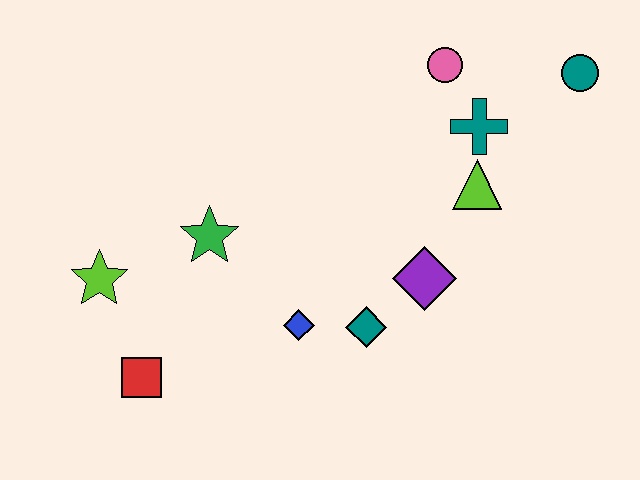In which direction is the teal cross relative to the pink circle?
The teal cross is below the pink circle.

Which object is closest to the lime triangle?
The teal cross is closest to the lime triangle.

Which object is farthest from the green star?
The teal circle is farthest from the green star.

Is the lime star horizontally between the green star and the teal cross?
No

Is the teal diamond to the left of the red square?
No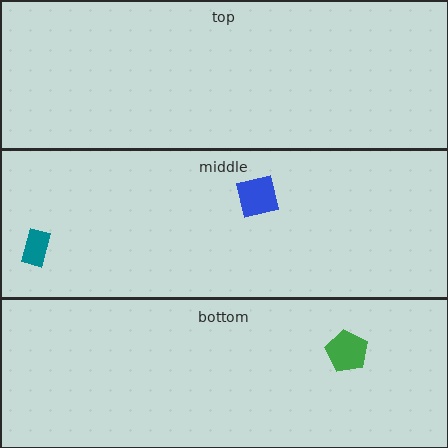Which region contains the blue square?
The middle region.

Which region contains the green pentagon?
The bottom region.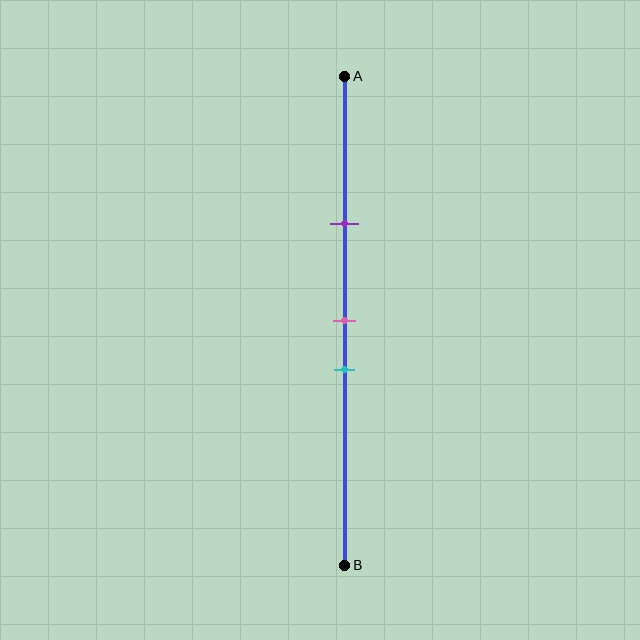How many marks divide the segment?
There are 3 marks dividing the segment.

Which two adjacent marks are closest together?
The pink and cyan marks are the closest adjacent pair.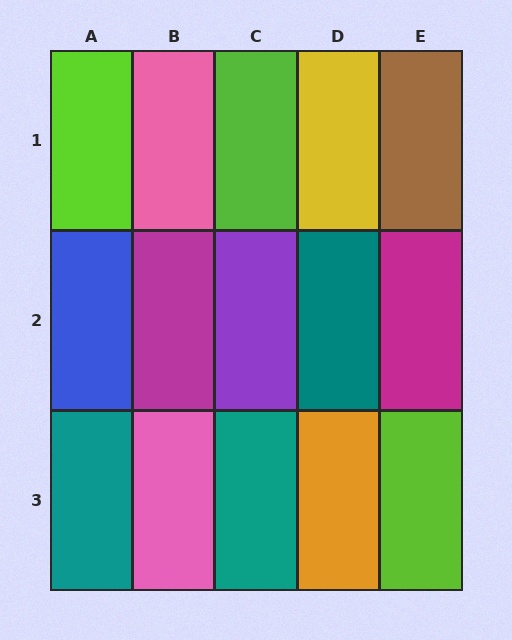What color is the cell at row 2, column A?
Blue.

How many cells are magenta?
2 cells are magenta.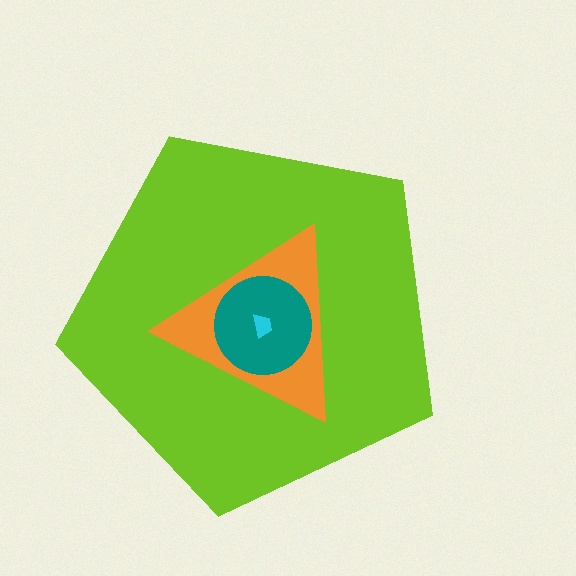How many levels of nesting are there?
4.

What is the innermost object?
The cyan trapezoid.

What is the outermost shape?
The lime pentagon.